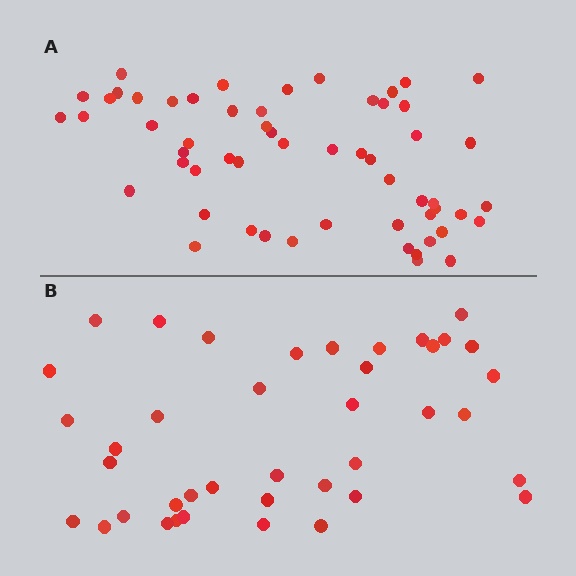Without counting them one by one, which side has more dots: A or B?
Region A (the top region) has more dots.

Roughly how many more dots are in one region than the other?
Region A has approximately 15 more dots than region B.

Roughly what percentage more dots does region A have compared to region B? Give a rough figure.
About 40% more.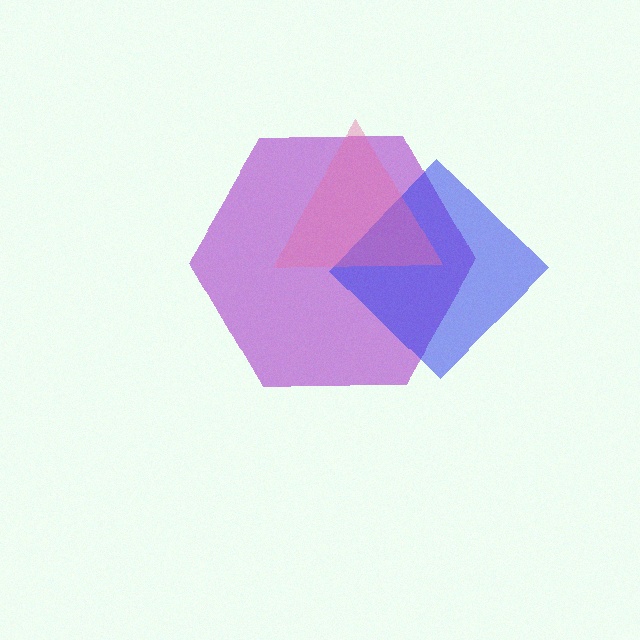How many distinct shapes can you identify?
There are 3 distinct shapes: a purple hexagon, a blue diamond, a pink triangle.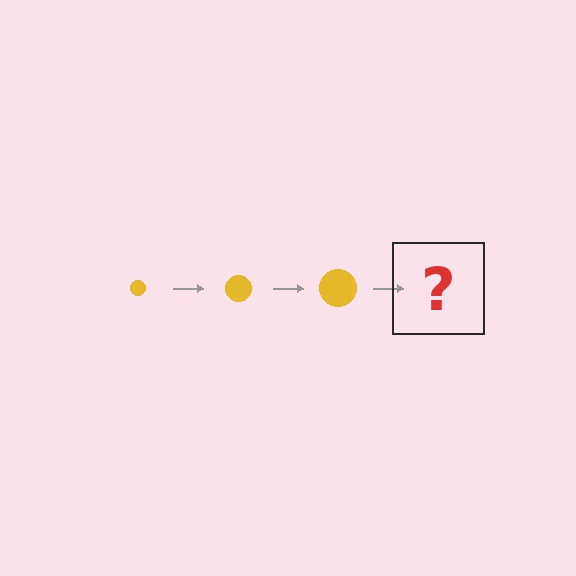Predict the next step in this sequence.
The next step is a yellow circle, larger than the previous one.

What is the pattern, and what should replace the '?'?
The pattern is that the circle gets progressively larger each step. The '?' should be a yellow circle, larger than the previous one.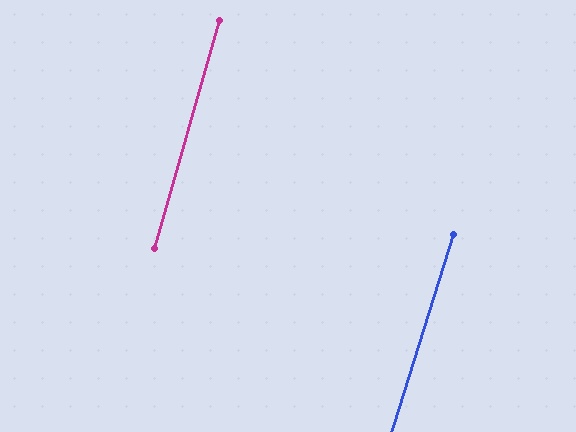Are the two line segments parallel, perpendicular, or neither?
Parallel — their directions differ by only 1.6°.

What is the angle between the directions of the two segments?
Approximately 2 degrees.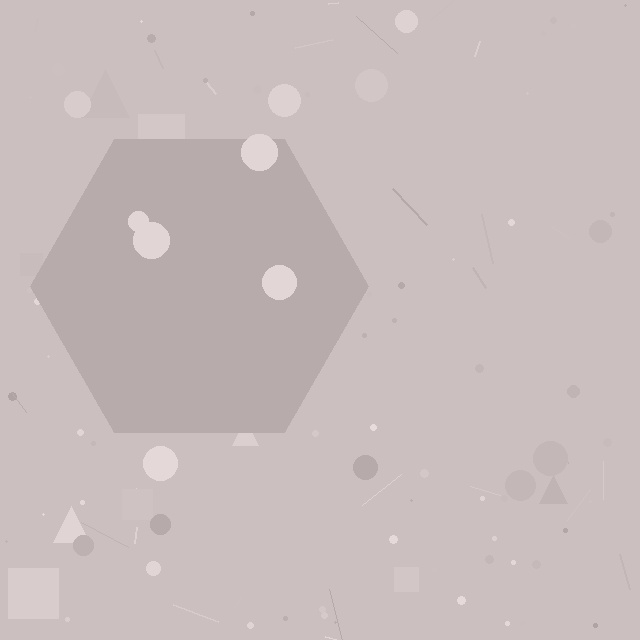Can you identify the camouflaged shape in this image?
The camouflaged shape is a hexagon.